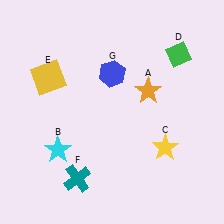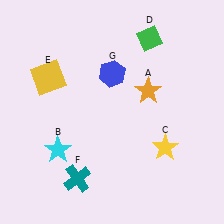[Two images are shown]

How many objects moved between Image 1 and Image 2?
1 object moved between the two images.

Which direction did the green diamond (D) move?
The green diamond (D) moved left.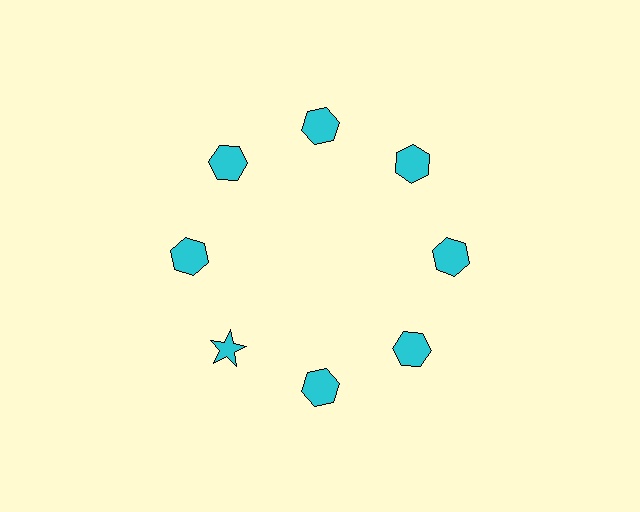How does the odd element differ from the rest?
It has a different shape: star instead of hexagon.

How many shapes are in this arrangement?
There are 8 shapes arranged in a ring pattern.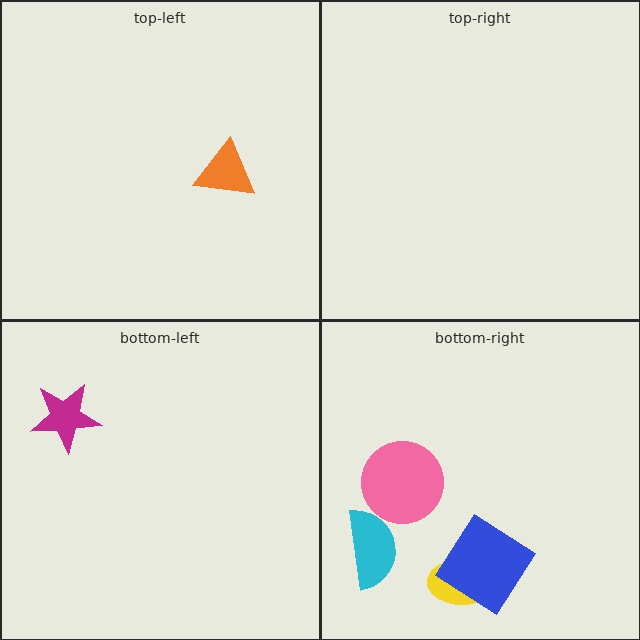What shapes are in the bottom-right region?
The pink circle, the yellow ellipse, the blue diamond, the cyan semicircle.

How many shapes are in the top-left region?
1.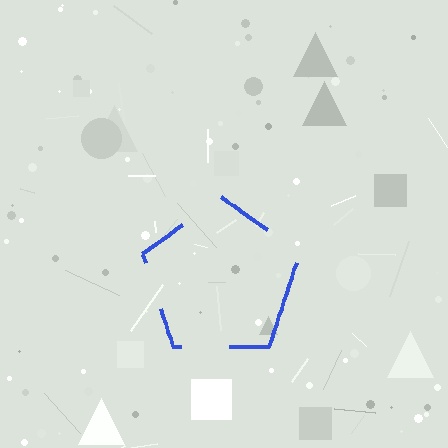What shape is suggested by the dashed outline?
The dashed outline suggests a pentagon.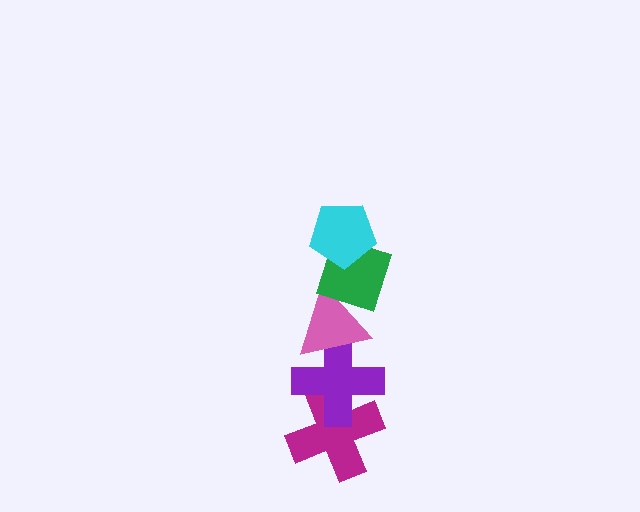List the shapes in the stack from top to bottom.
From top to bottom: the cyan pentagon, the green diamond, the pink triangle, the purple cross, the magenta cross.